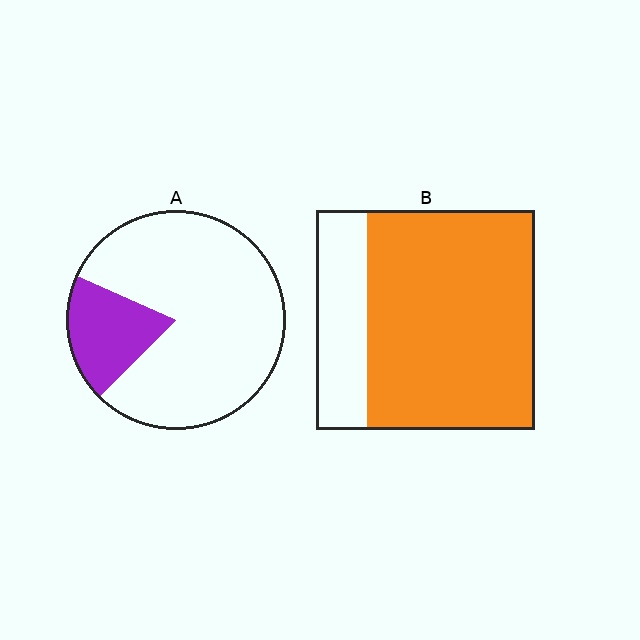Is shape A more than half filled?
No.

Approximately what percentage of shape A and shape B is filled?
A is approximately 20% and B is approximately 75%.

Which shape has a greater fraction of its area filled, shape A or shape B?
Shape B.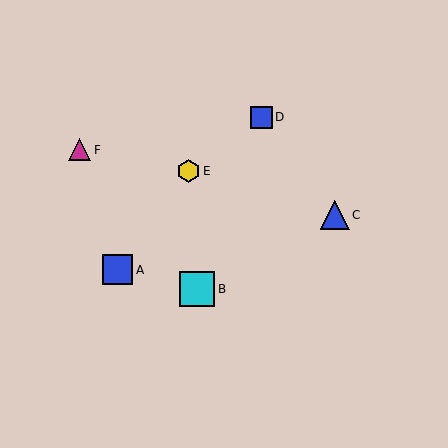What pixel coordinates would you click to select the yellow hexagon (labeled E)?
Click at (189, 171) to select the yellow hexagon E.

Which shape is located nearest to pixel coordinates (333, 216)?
The blue triangle (labeled C) at (335, 215) is nearest to that location.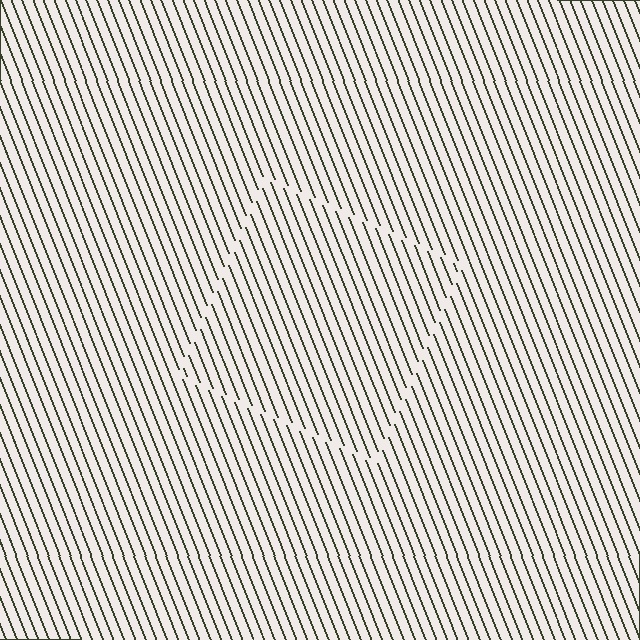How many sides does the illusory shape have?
4 sides — the line-ends trace a square.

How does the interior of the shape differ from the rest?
The interior of the shape contains the same grating, shifted by half a period — the contour is defined by the phase discontinuity where line-ends from the inner and outer gratings abut.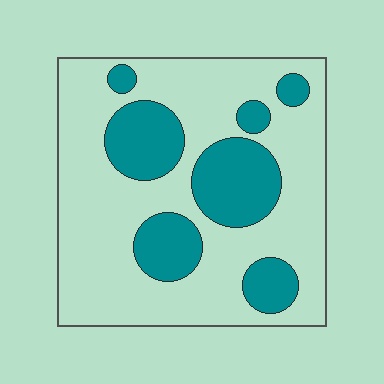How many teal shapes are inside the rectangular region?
7.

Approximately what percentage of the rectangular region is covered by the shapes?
Approximately 30%.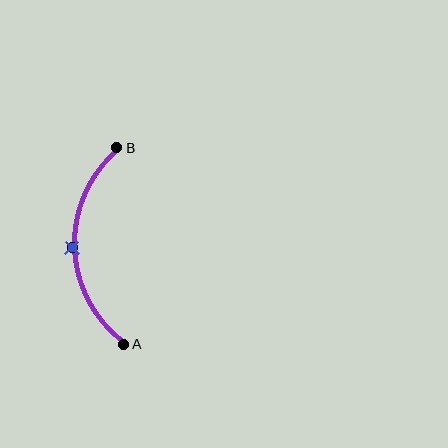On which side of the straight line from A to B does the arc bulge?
The arc bulges to the left of the straight line connecting A and B.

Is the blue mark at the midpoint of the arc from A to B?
Yes. The blue mark lies on the arc at equal arc-length from both A and B — it is the arc midpoint.